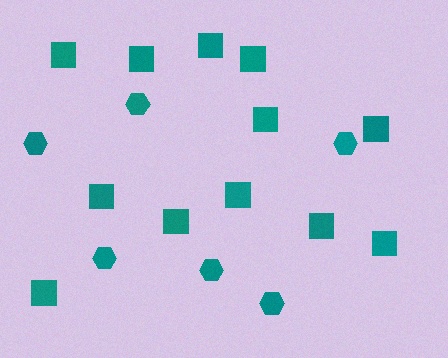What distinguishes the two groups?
There are 2 groups: one group of hexagons (6) and one group of squares (12).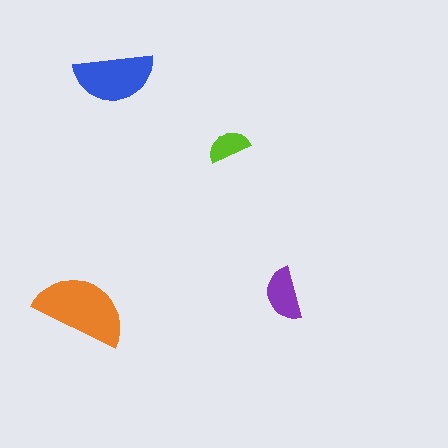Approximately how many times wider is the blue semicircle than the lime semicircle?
About 2 times wider.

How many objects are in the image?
There are 4 objects in the image.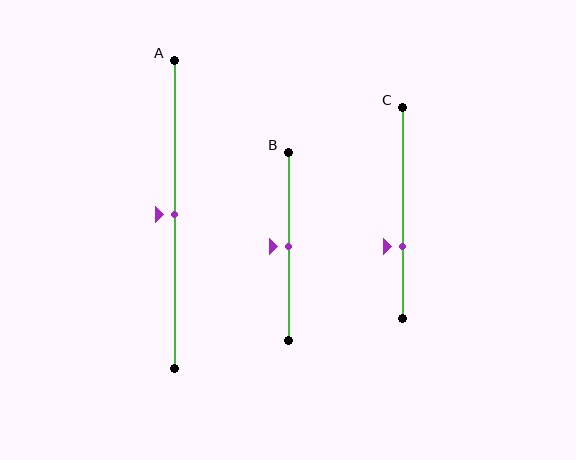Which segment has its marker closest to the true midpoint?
Segment A has its marker closest to the true midpoint.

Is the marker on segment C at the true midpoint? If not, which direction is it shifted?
No, the marker on segment C is shifted downward by about 16% of the segment length.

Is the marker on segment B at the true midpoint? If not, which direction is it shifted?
Yes, the marker on segment B is at the true midpoint.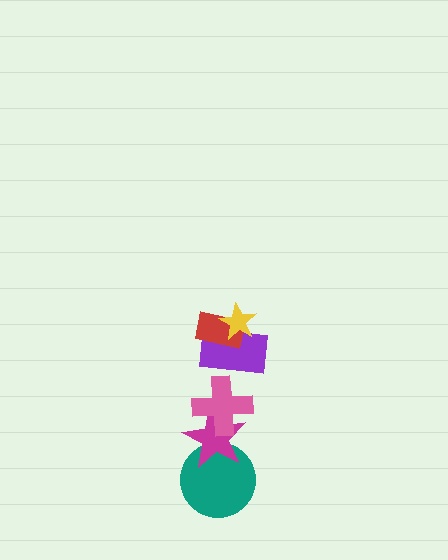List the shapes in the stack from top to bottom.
From top to bottom: the yellow star, the red rectangle, the purple rectangle, the pink cross, the magenta star, the teal circle.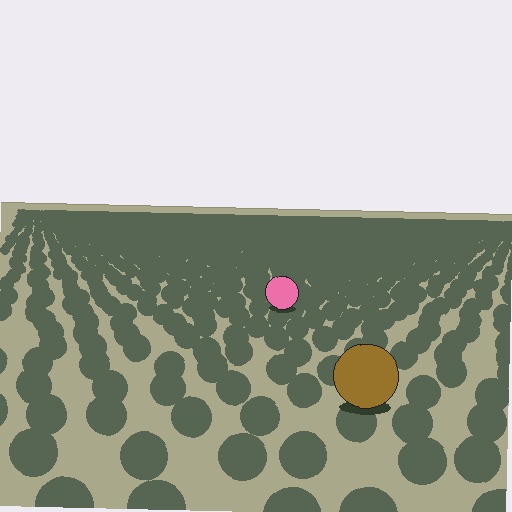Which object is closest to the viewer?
The brown circle is closest. The texture marks near it are larger and more spread out.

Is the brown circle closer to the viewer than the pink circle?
Yes. The brown circle is closer — you can tell from the texture gradient: the ground texture is coarser near it.